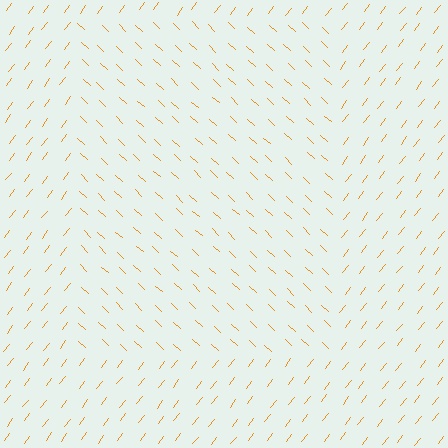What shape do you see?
I see a rectangle.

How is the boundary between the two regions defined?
The boundary is defined purely by a change in line orientation (approximately 84 degrees difference). All lines are the same color and thickness.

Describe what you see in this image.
The image is filled with small orange line segments. A rectangle region in the image has lines oriented differently from the surrounding lines, creating a visible texture boundary.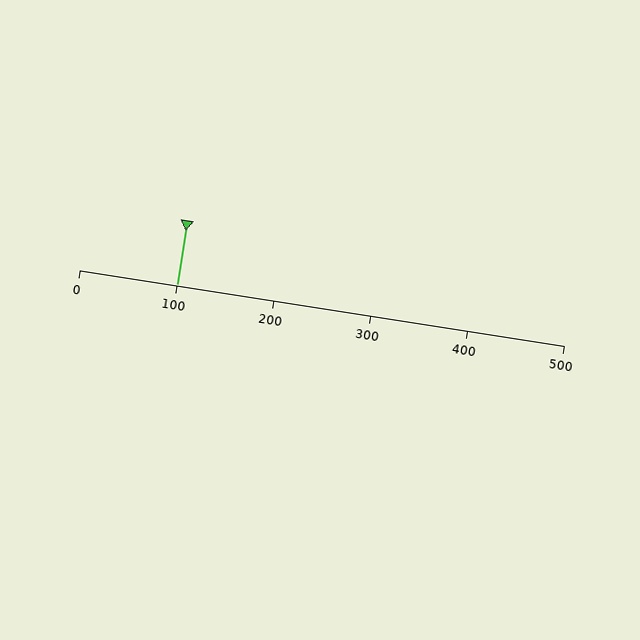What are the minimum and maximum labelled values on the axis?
The axis runs from 0 to 500.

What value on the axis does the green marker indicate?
The marker indicates approximately 100.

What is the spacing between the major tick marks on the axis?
The major ticks are spaced 100 apart.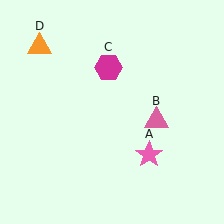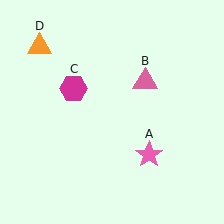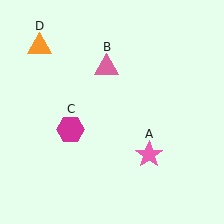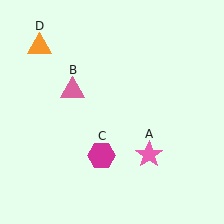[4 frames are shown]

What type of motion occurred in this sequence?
The pink triangle (object B), magenta hexagon (object C) rotated counterclockwise around the center of the scene.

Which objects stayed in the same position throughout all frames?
Pink star (object A) and orange triangle (object D) remained stationary.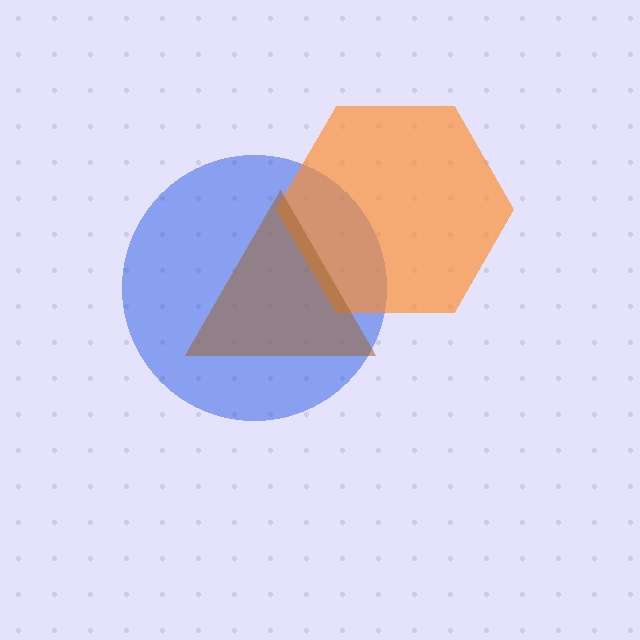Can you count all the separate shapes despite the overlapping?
Yes, there are 3 separate shapes.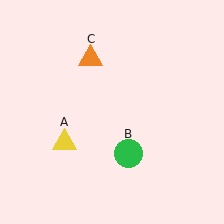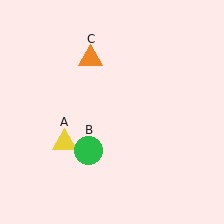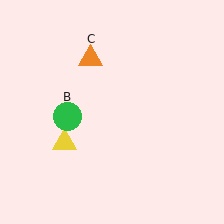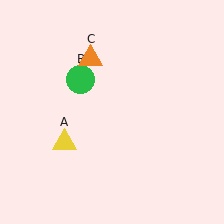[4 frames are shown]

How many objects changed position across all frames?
1 object changed position: green circle (object B).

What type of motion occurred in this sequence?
The green circle (object B) rotated clockwise around the center of the scene.